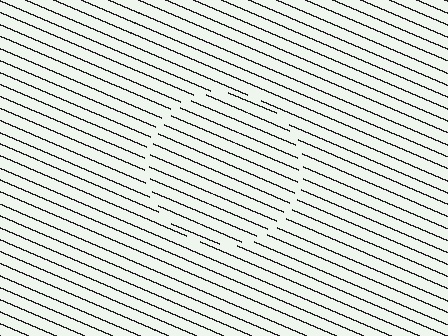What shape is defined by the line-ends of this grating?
An illusory circle. The interior of the shape contains the same grating, shifted by half a period — the contour is defined by the phase discontinuity where line-ends from the inner and outer gratings abut.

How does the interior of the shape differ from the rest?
The interior of the shape contains the same grating, shifted by half a period — the contour is defined by the phase discontinuity where line-ends from the inner and outer gratings abut.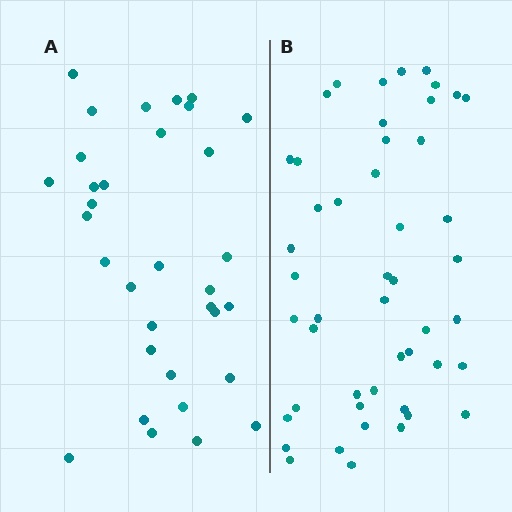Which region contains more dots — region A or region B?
Region B (the right region) has more dots.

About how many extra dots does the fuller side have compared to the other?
Region B has approximately 15 more dots than region A.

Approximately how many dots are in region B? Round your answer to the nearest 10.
About 50 dots. (The exact count is 48, which rounds to 50.)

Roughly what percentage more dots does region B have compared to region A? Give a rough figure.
About 45% more.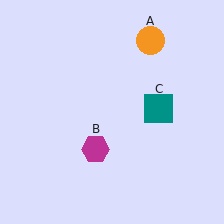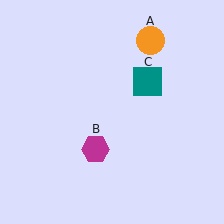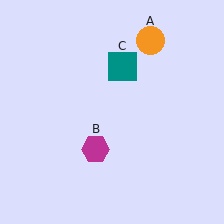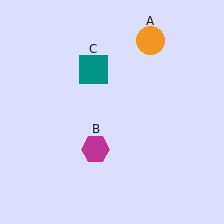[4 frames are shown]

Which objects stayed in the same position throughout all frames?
Orange circle (object A) and magenta hexagon (object B) remained stationary.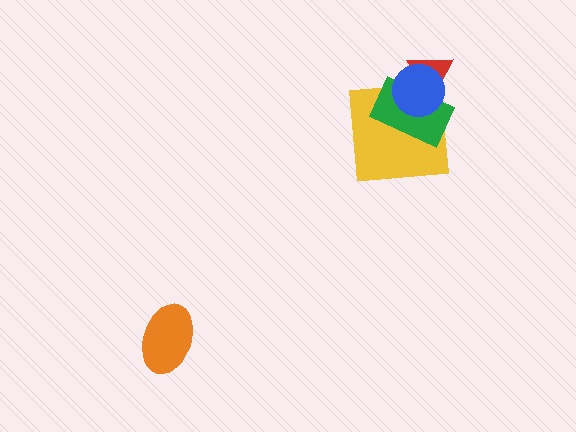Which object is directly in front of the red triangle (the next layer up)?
The green rectangle is directly in front of the red triangle.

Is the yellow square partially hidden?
Yes, it is partially covered by another shape.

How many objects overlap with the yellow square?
2 objects overlap with the yellow square.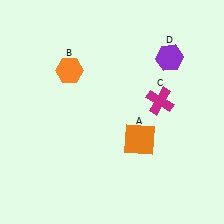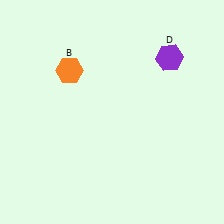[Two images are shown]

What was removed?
The orange square (A), the magenta cross (C) were removed in Image 2.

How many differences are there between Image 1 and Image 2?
There are 2 differences between the two images.